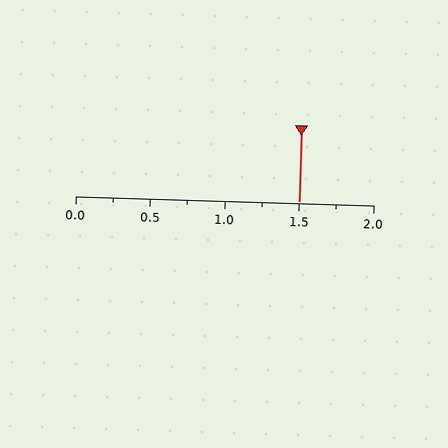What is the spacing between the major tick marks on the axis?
The major ticks are spaced 0.5 apart.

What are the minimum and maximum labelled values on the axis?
The axis runs from 0.0 to 2.0.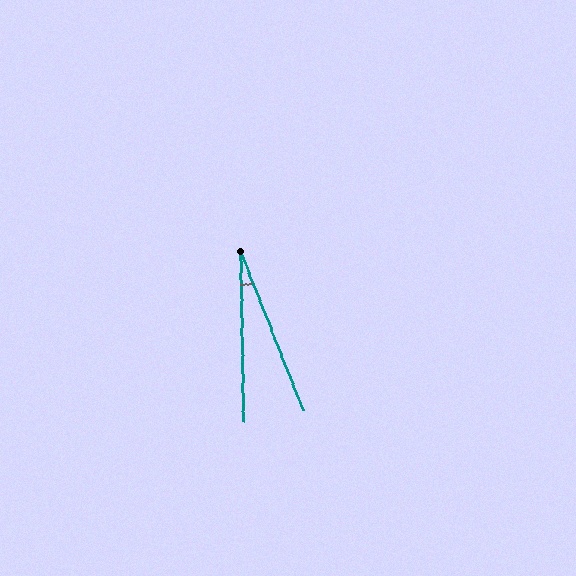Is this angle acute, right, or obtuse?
It is acute.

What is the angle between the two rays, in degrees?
Approximately 20 degrees.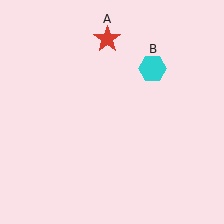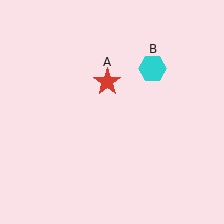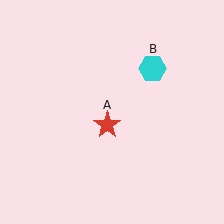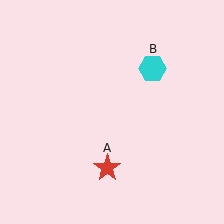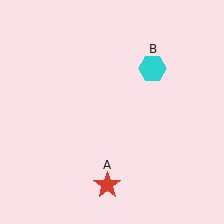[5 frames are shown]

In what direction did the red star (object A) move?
The red star (object A) moved down.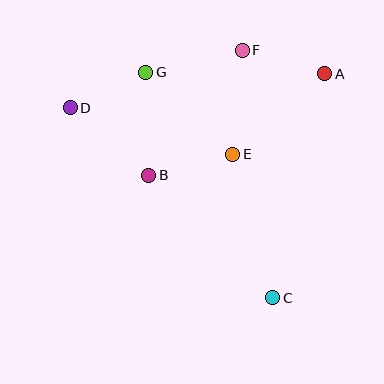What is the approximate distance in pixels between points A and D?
The distance between A and D is approximately 257 pixels.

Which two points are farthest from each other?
Points C and D are farthest from each other.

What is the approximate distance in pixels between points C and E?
The distance between C and E is approximately 149 pixels.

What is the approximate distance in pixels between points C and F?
The distance between C and F is approximately 249 pixels.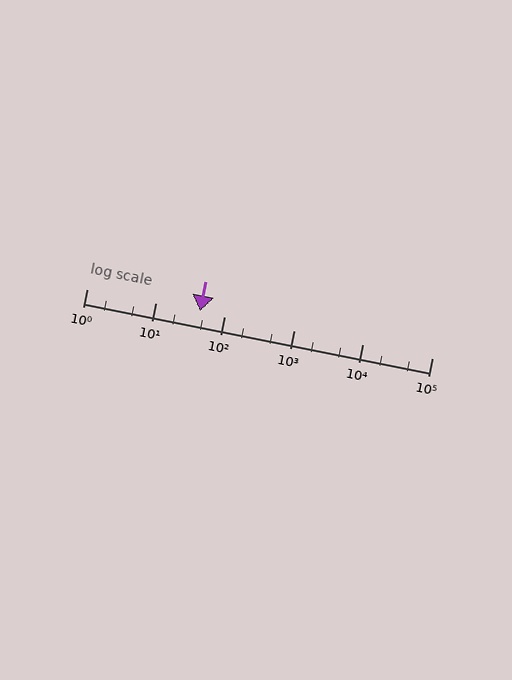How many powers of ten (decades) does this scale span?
The scale spans 5 decades, from 1 to 100000.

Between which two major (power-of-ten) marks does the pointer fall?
The pointer is between 10 and 100.